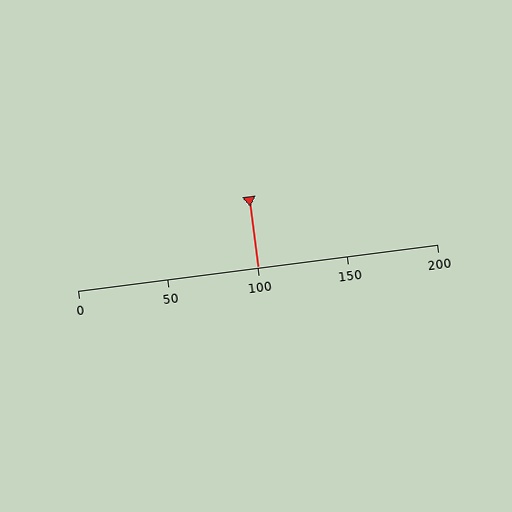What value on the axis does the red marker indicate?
The marker indicates approximately 100.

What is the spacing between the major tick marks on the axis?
The major ticks are spaced 50 apart.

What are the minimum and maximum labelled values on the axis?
The axis runs from 0 to 200.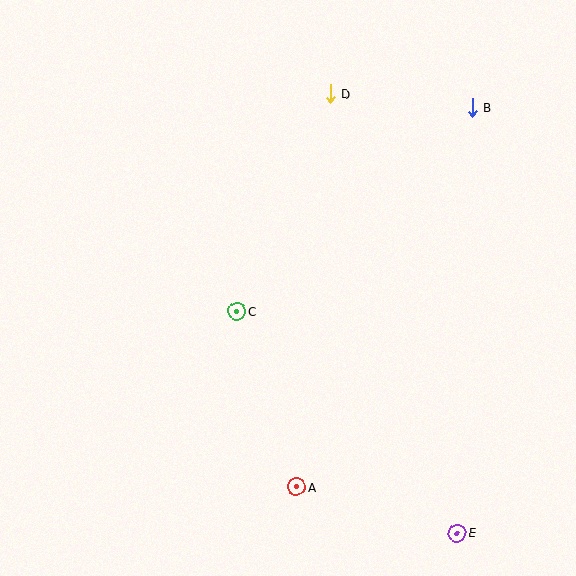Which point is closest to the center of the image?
Point C at (237, 311) is closest to the center.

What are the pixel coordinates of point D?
Point D is at (331, 94).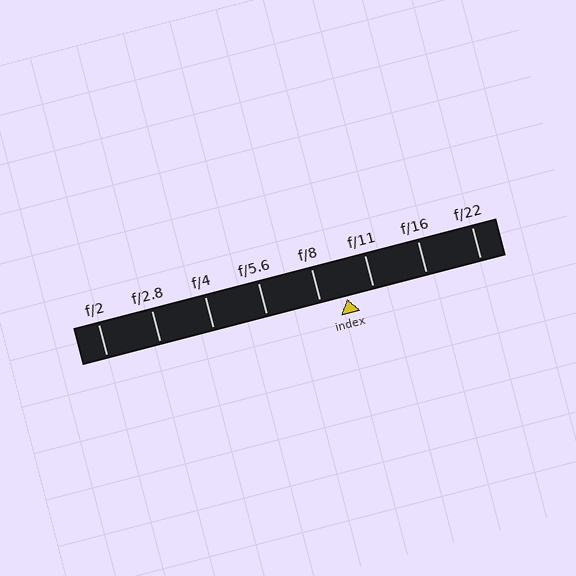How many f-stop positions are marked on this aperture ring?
There are 8 f-stop positions marked.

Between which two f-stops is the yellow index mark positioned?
The index mark is between f/8 and f/11.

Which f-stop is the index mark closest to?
The index mark is closest to f/8.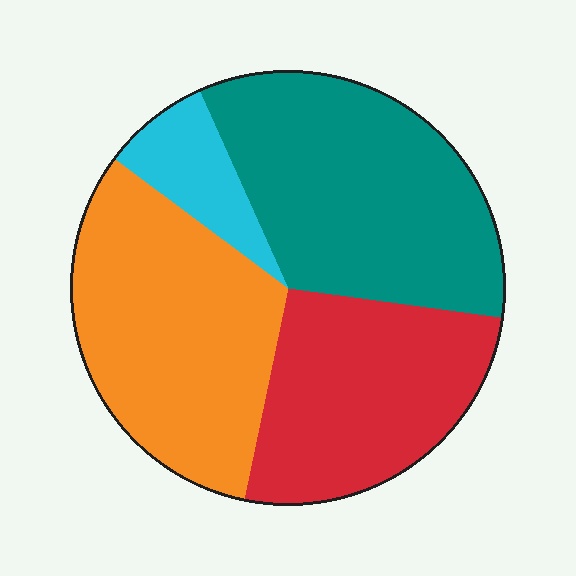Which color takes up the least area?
Cyan, at roughly 10%.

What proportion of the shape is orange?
Orange covers about 30% of the shape.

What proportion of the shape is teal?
Teal covers 34% of the shape.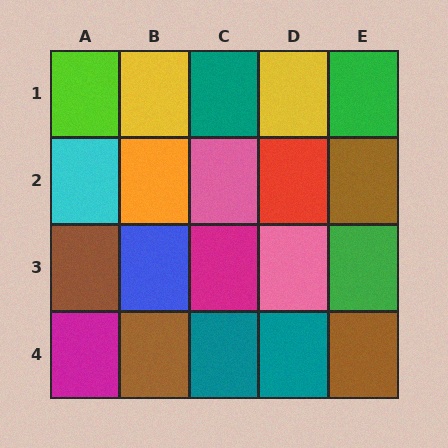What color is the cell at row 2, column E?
Brown.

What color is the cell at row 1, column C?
Teal.